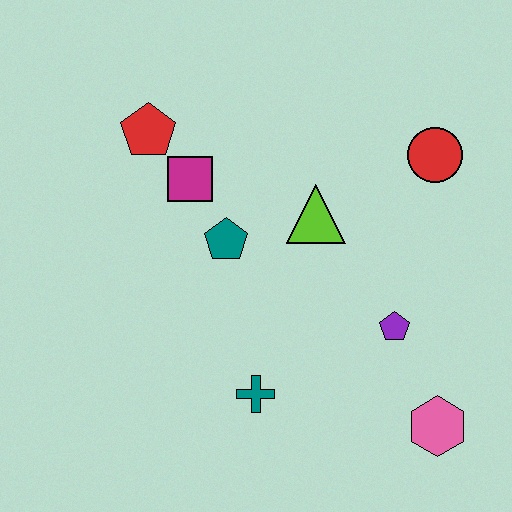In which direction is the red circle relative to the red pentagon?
The red circle is to the right of the red pentagon.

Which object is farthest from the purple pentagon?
The red pentagon is farthest from the purple pentagon.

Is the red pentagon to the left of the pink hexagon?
Yes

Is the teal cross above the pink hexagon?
Yes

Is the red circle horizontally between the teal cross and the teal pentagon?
No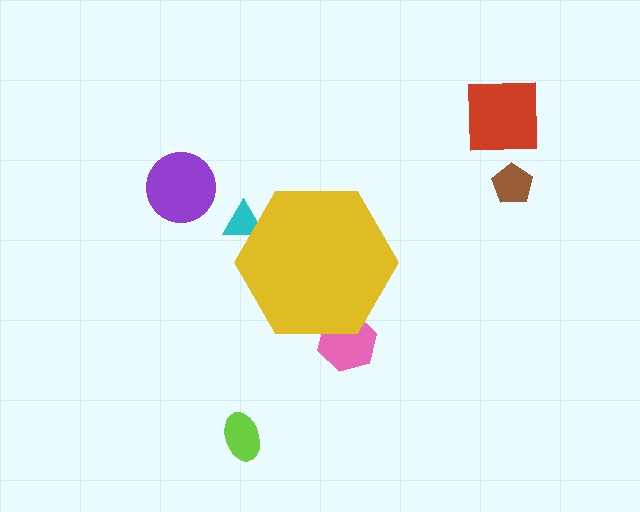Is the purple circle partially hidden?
No, the purple circle is fully visible.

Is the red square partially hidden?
No, the red square is fully visible.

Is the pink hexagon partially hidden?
Yes, the pink hexagon is partially hidden behind the yellow hexagon.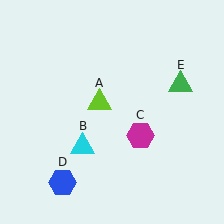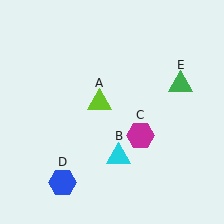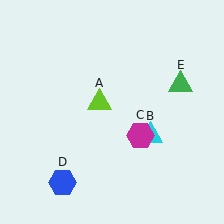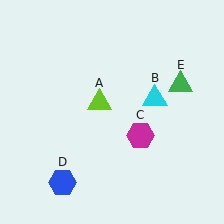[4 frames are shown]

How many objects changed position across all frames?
1 object changed position: cyan triangle (object B).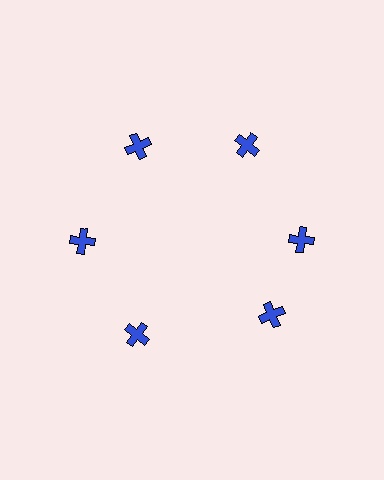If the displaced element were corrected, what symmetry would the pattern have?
It would have 6-fold rotational symmetry — the pattern would map onto itself every 60 degrees.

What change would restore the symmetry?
The symmetry would be restored by rotating it back into even spacing with its neighbors so that all 6 crosses sit at equal angles and equal distance from the center.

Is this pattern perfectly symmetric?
No. The 6 blue crosses are arranged in a ring, but one element near the 5 o'clock position is rotated out of alignment along the ring, breaking the 6-fold rotational symmetry.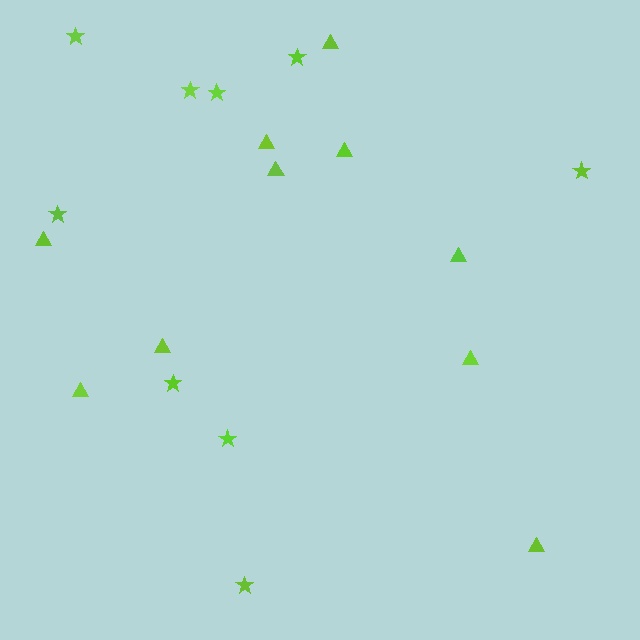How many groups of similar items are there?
There are 2 groups: one group of stars (9) and one group of triangles (10).